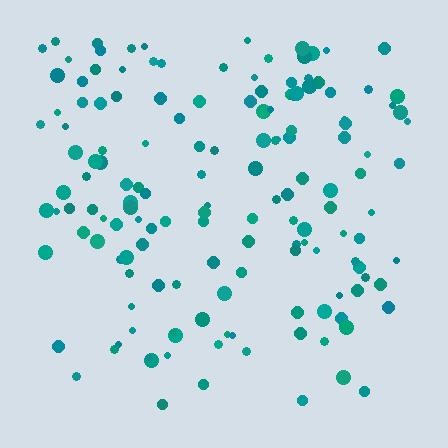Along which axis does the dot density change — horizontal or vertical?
Vertical.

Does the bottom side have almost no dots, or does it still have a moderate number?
Still a moderate number, just noticeably fewer than the top.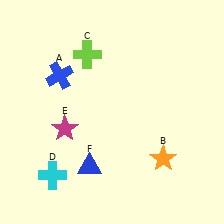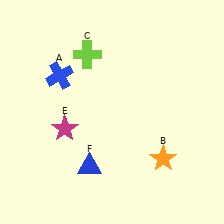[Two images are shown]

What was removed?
The cyan cross (D) was removed in Image 2.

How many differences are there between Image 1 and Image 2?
There is 1 difference between the two images.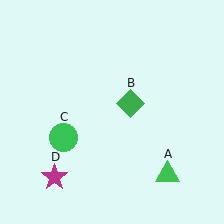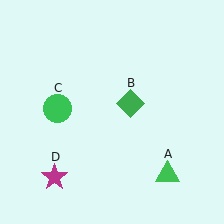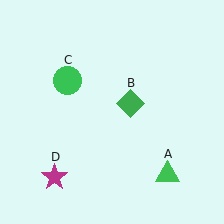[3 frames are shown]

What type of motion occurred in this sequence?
The green circle (object C) rotated clockwise around the center of the scene.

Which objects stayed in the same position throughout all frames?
Green triangle (object A) and green diamond (object B) and magenta star (object D) remained stationary.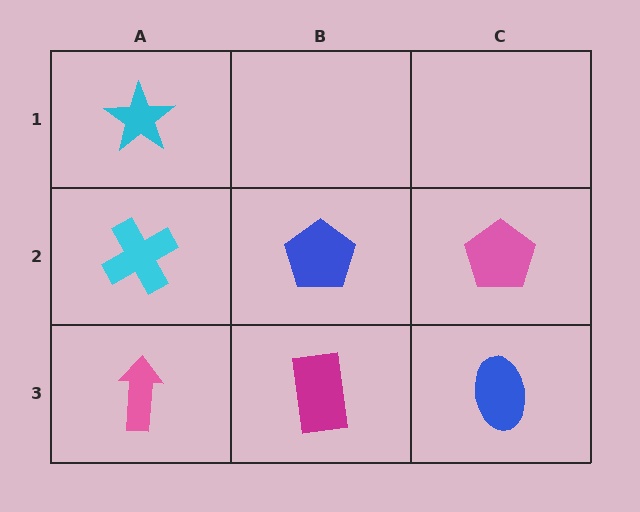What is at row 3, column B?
A magenta rectangle.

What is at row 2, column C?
A pink pentagon.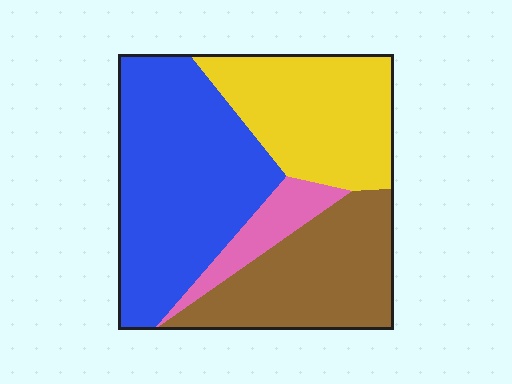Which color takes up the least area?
Pink, at roughly 10%.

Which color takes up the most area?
Blue, at roughly 40%.